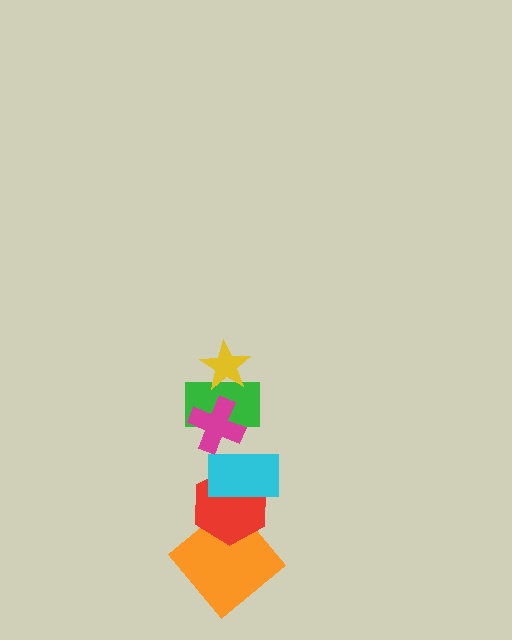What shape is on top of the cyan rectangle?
The green rectangle is on top of the cyan rectangle.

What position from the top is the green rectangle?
The green rectangle is 3rd from the top.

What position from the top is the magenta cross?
The magenta cross is 2nd from the top.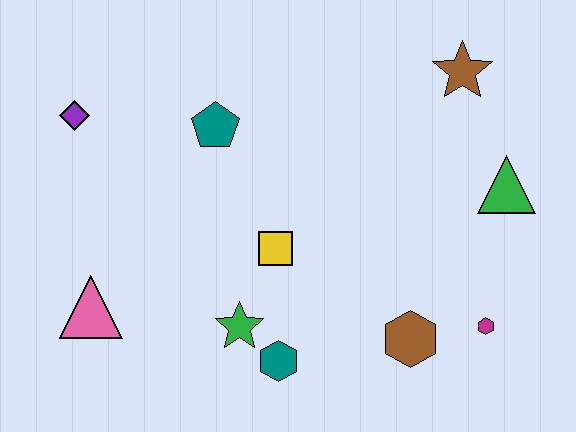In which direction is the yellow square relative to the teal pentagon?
The yellow square is below the teal pentagon.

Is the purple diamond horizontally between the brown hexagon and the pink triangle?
No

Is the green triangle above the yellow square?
Yes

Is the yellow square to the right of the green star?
Yes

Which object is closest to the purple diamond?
The teal pentagon is closest to the purple diamond.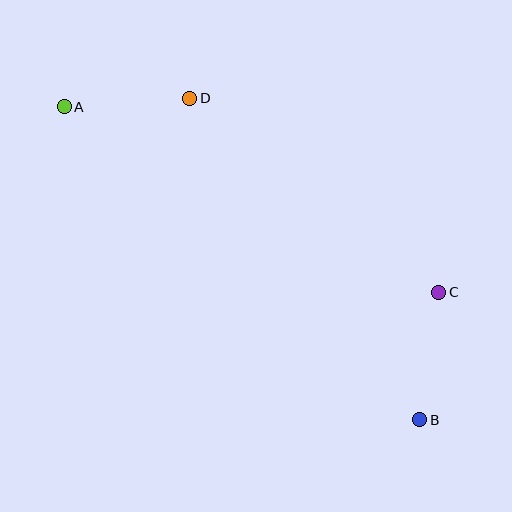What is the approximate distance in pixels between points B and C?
The distance between B and C is approximately 129 pixels.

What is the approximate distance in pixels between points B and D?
The distance between B and D is approximately 395 pixels.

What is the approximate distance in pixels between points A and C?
The distance between A and C is approximately 418 pixels.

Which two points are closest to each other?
Points A and D are closest to each other.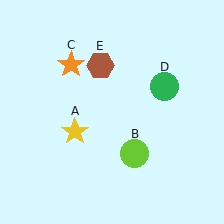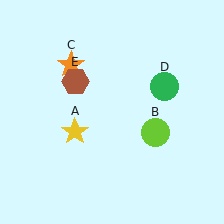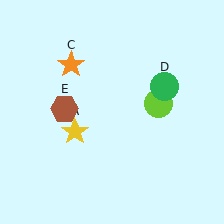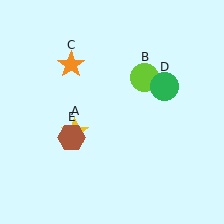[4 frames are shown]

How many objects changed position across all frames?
2 objects changed position: lime circle (object B), brown hexagon (object E).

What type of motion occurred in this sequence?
The lime circle (object B), brown hexagon (object E) rotated counterclockwise around the center of the scene.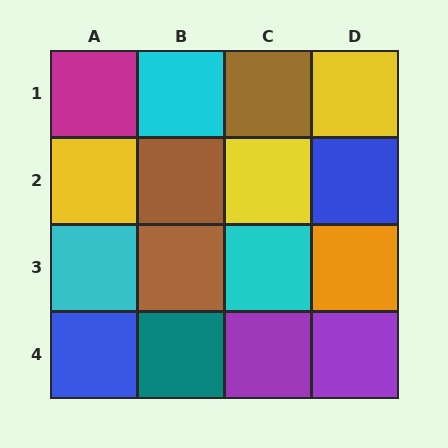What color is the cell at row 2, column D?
Blue.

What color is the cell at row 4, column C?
Purple.